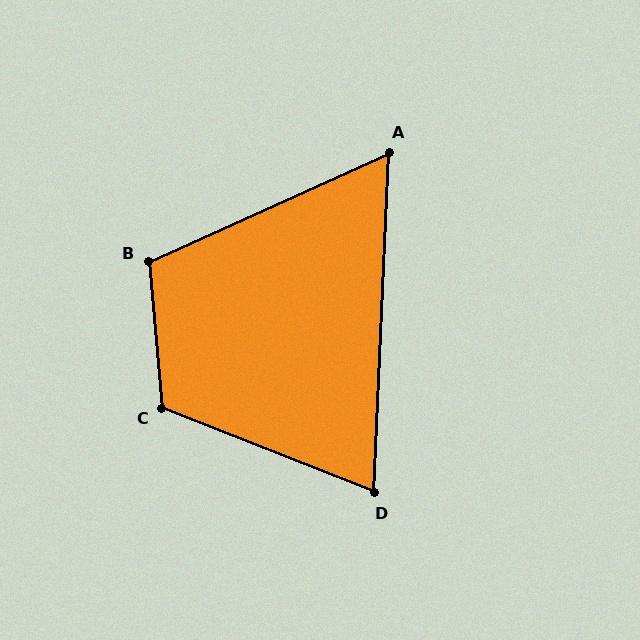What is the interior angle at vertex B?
Approximately 109 degrees (obtuse).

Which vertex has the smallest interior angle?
A, at approximately 63 degrees.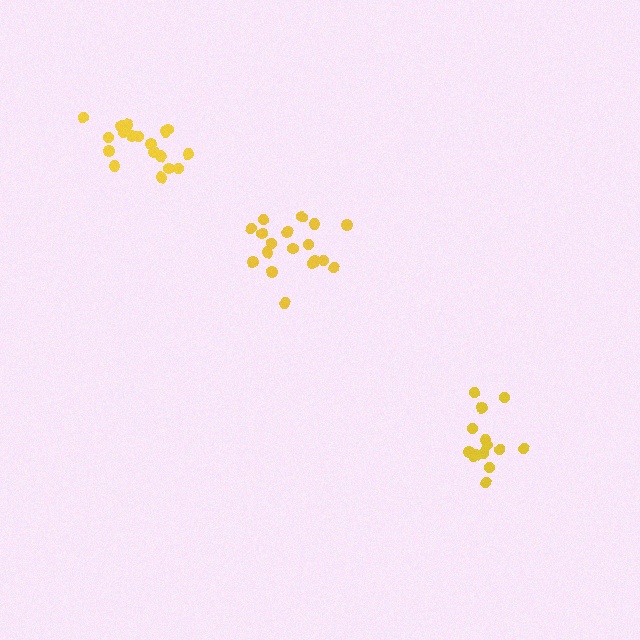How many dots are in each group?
Group 1: 18 dots, Group 2: 14 dots, Group 3: 18 dots (50 total).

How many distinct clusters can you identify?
There are 3 distinct clusters.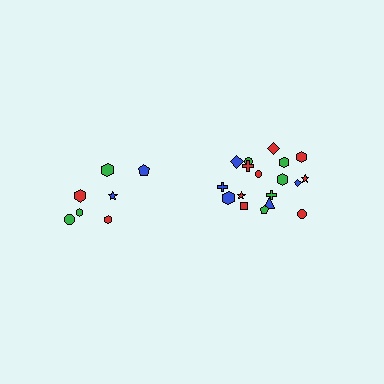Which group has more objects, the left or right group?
The right group.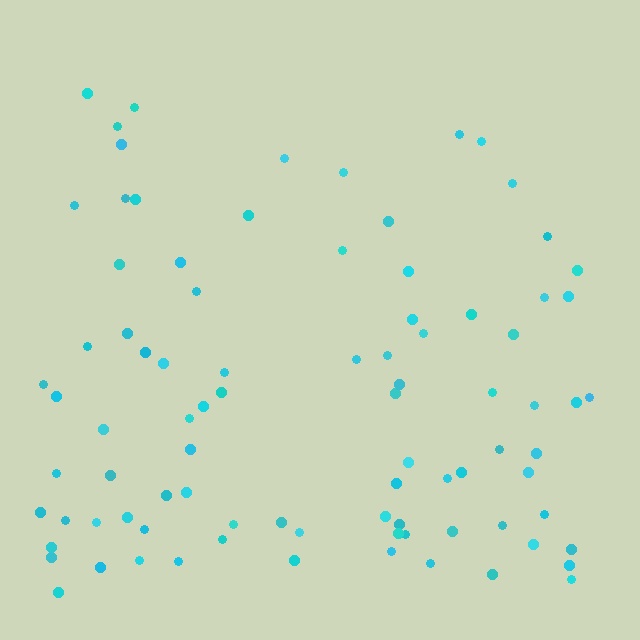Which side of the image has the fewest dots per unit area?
The top.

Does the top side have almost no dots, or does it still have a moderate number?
Still a moderate number, just noticeably fewer than the bottom.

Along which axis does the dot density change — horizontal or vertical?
Vertical.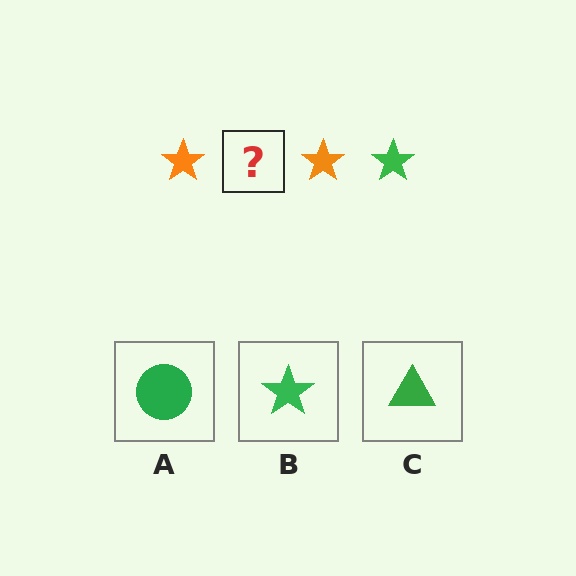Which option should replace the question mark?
Option B.